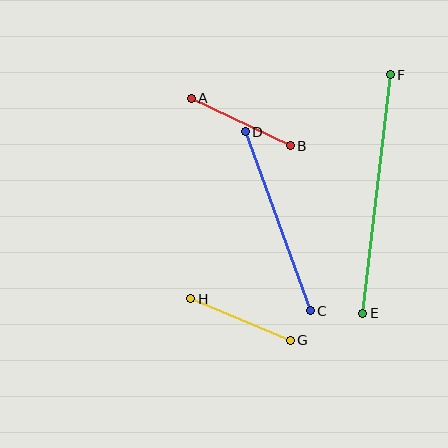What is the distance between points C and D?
The distance is approximately 191 pixels.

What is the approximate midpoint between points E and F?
The midpoint is at approximately (376, 194) pixels.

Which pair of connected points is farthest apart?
Points E and F are farthest apart.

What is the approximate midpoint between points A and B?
The midpoint is at approximately (241, 122) pixels.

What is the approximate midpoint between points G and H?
The midpoint is at approximately (240, 319) pixels.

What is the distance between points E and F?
The distance is approximately 240 pixels.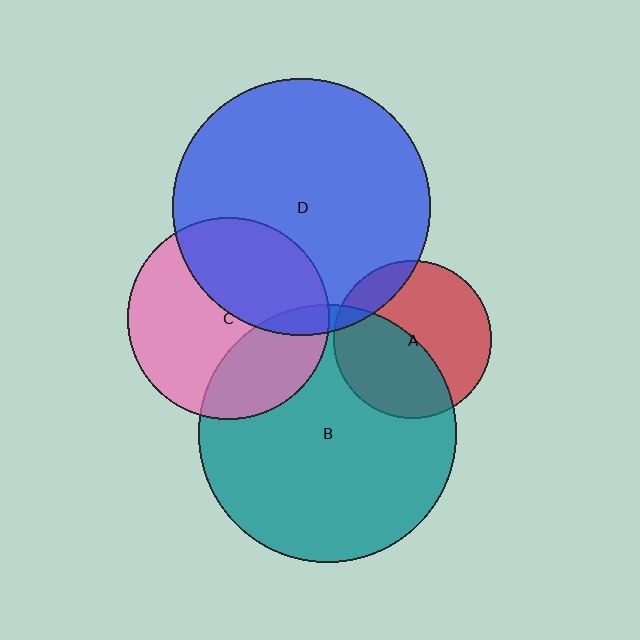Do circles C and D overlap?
Yes.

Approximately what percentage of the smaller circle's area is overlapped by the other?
Approximately 40%.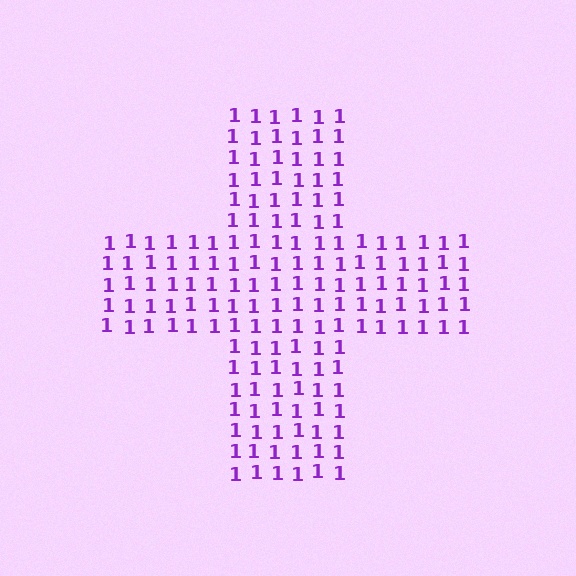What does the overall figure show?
The overall figure shows a cross.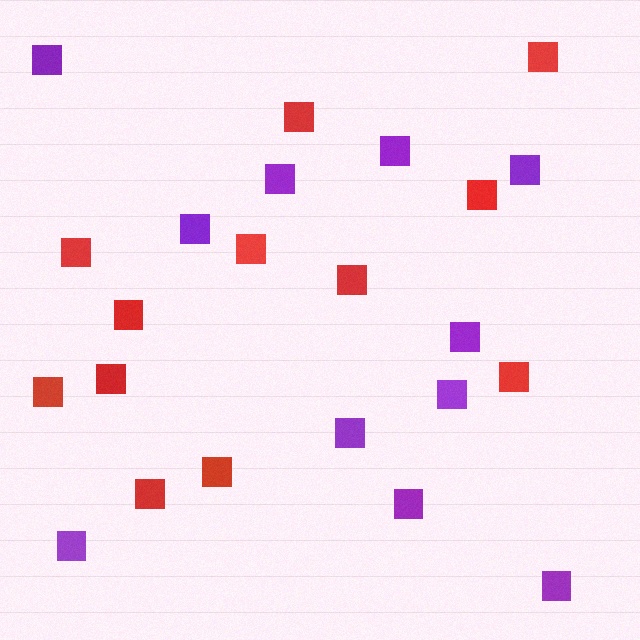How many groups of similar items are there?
There are 2 groups: one group of red squares (12) and one group of purple squares (11).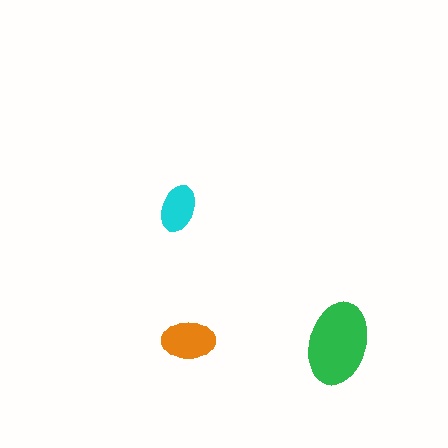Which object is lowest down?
The green ellipse is bottommost.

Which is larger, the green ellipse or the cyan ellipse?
The green one.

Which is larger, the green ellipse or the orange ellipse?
The green one.